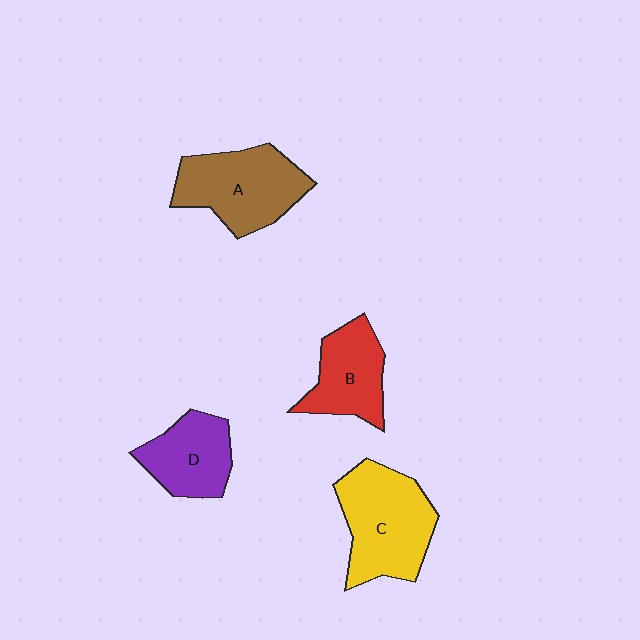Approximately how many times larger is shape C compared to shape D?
Approximately 1.5 times.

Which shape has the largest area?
Shape C (yellow).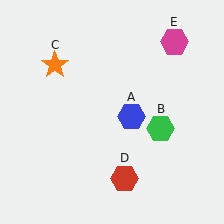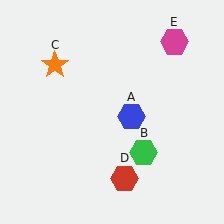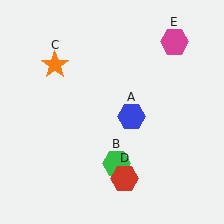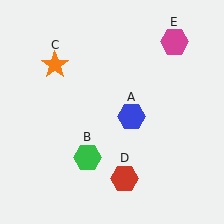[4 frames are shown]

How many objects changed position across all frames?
1 object changed position: green hexagon (object B).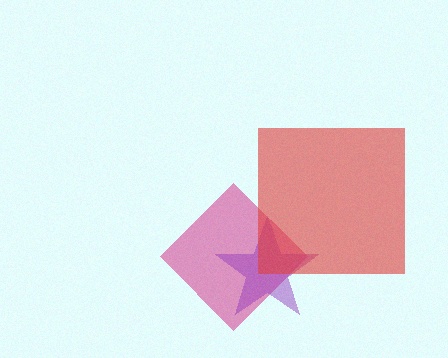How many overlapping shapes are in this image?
There are 3 overlapping shapes in the image.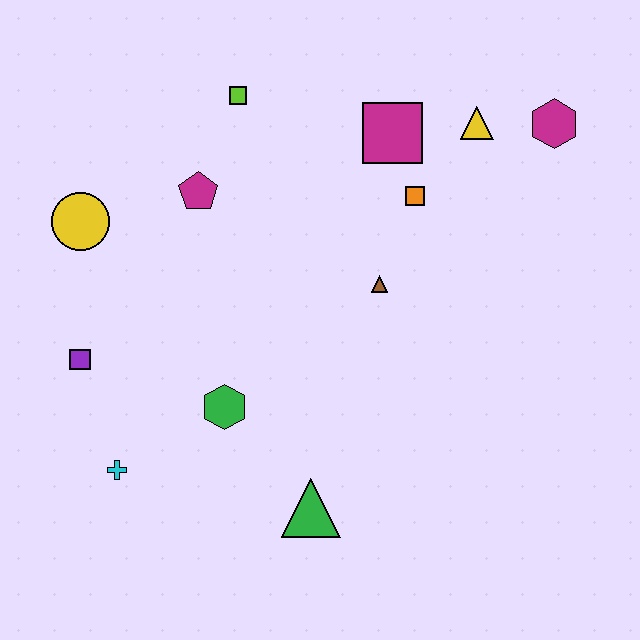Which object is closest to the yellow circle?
The magenta pentagon is closest to the yellow circle.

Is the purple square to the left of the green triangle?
Yes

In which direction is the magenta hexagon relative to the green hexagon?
The magenta hexagon is to the right of the green hexagon.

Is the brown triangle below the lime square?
Yes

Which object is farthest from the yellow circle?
The magenta hexagon is farthest from the yellow circle.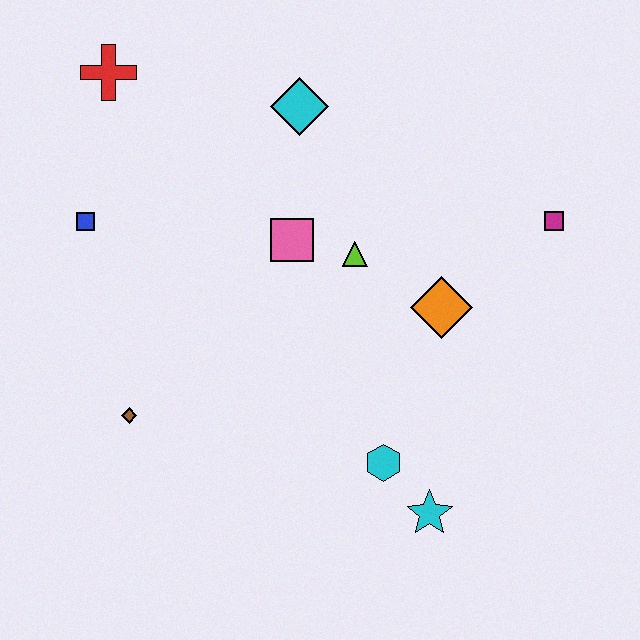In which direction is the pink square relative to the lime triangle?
The pink square is to the left of the lime triangle.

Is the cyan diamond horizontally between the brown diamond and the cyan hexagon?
Yes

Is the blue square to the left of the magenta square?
Yes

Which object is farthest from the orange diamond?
The red cross is farthest from the orange diamond.